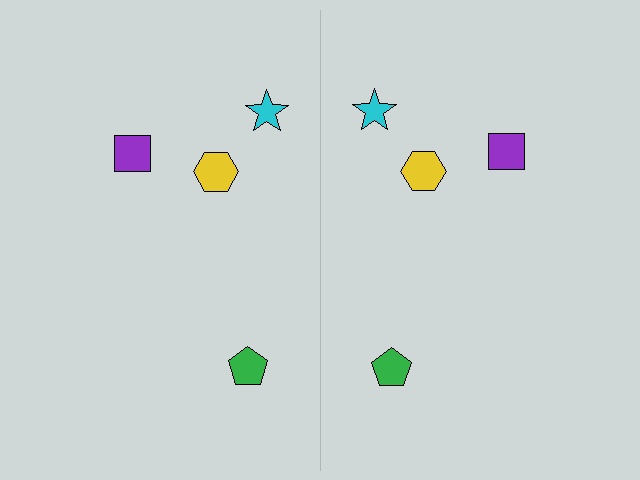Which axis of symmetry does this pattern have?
The pattern has a vertical axis of symmetry running through the center of the image.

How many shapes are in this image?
There are 8 shapes in this image.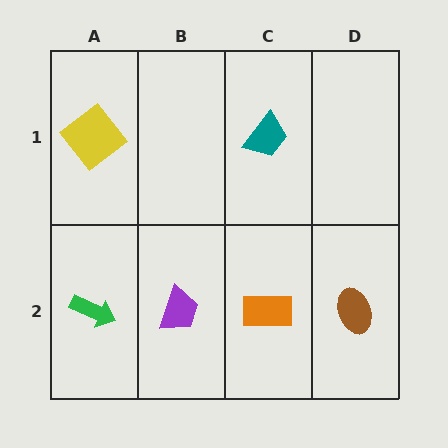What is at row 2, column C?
An orange rectangle.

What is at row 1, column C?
A teal trapezoid.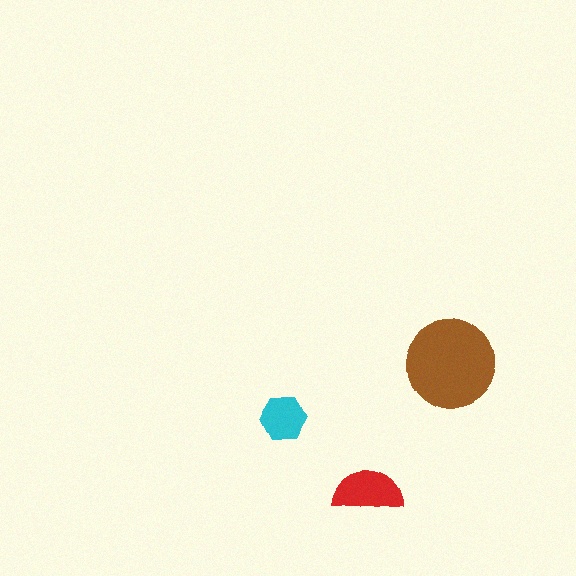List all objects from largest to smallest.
The brown circle, the red semicircle, the cyan hexagon.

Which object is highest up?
The brown circle is topmost.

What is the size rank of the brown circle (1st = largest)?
1st.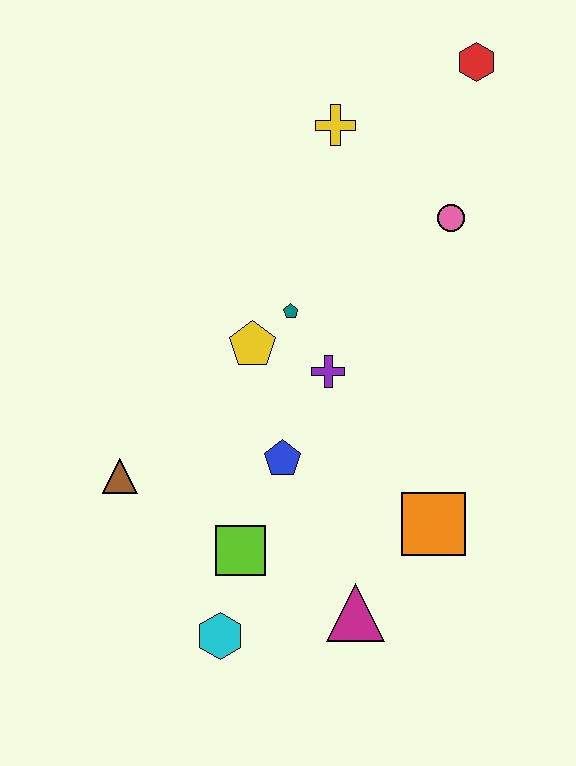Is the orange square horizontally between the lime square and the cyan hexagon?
No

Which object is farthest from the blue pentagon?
The red hexagon is farthest from the blue pentagon.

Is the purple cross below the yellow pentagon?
Yes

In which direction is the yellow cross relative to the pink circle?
The yellow cross is to the left of the pink circle.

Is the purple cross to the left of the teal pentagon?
No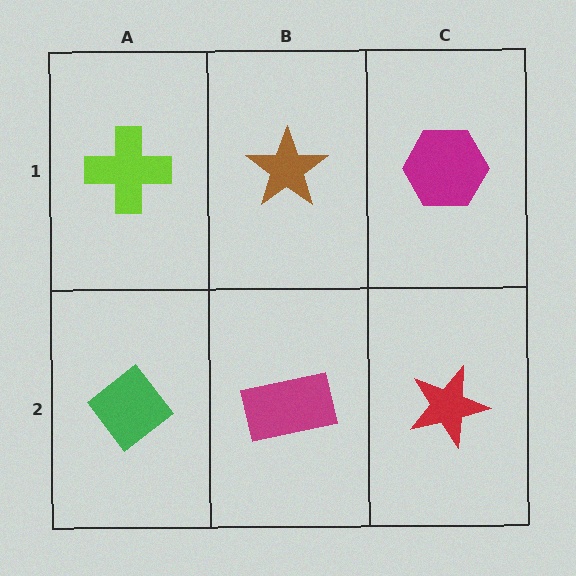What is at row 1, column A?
A lime cross.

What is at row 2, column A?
A green diamond.